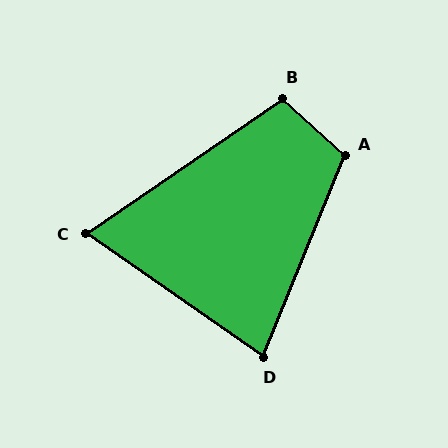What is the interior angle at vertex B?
Approximately 103 degrees (obtuse).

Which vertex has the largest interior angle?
A, at approximately 111 degrees.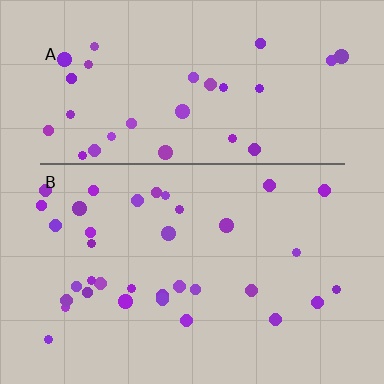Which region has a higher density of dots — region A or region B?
B (the bottom).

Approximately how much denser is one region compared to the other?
Approximately 1.1× — region B over region A.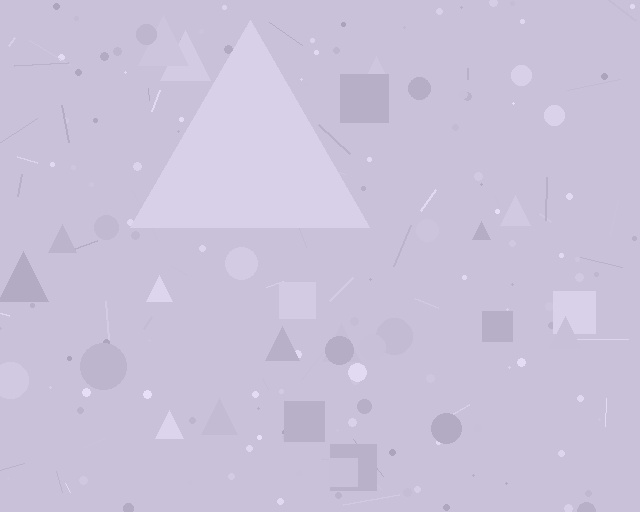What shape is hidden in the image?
A triangle is hidden in the image.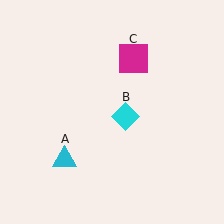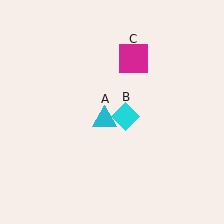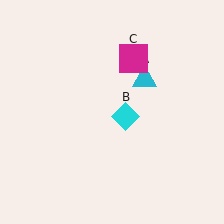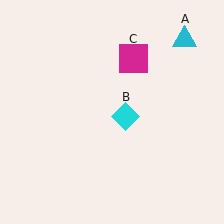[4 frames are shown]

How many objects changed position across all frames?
1 object changed position: cyan triangle (object A).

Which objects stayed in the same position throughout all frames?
Cyan diamond (object B) and magenta square (object C) remained stationary.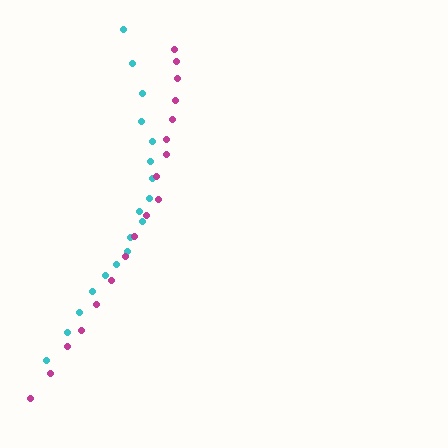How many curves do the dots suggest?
There are 2 distinct paths.